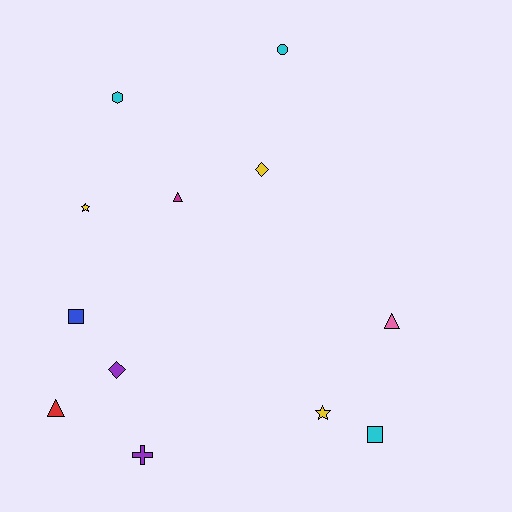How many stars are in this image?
There are 2 stars.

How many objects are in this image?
There are 12 objects.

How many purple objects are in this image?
There are 2 purple objects.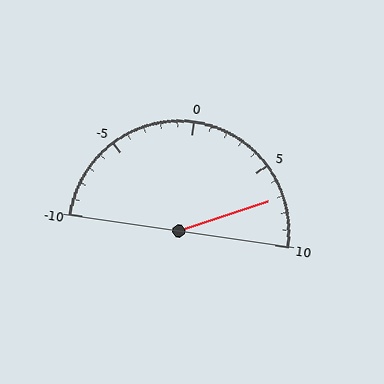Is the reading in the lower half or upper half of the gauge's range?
The reading is in the upper half of the range (-10 to 10).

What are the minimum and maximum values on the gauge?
The gauge ranges from -10 to 10.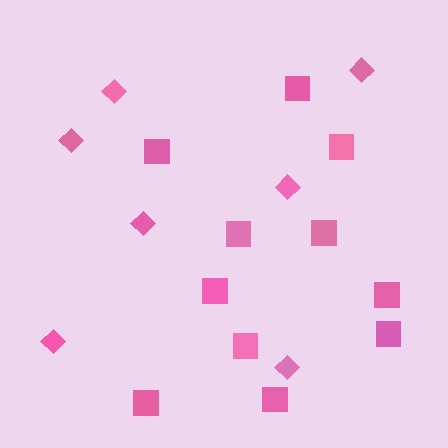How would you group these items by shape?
There are 2 groups: one group of squares (11) and one group of diamonds (7).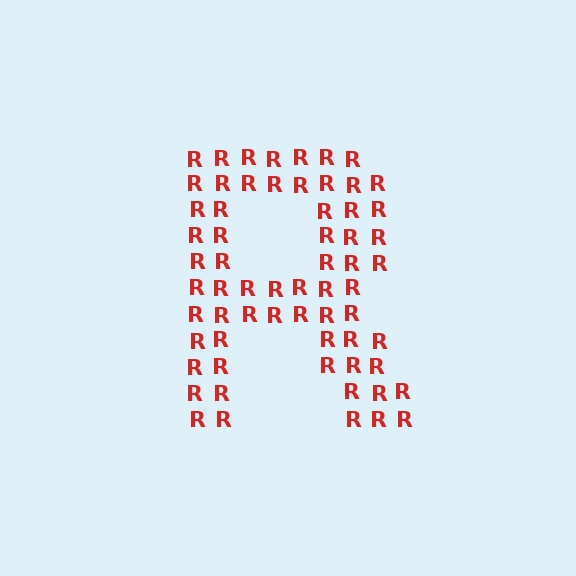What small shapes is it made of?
It is made of small letter R's.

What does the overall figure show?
The overall figure shows the letter R.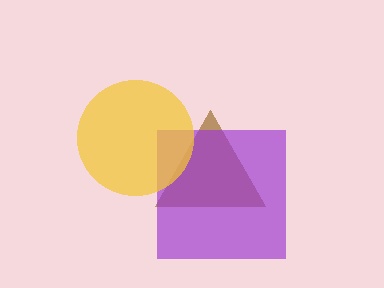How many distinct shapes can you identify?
There are 3 distinct shapes: a brown triangle, a purple square, a yellow circle.